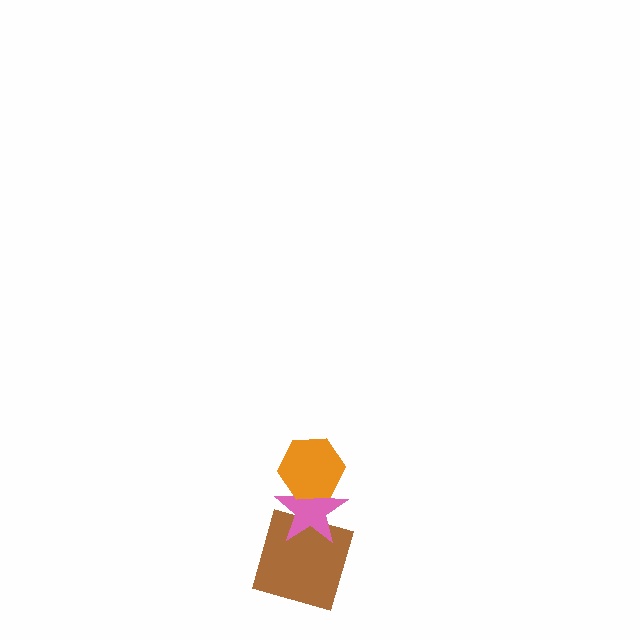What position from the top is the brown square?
The brown square is 3rd from the top.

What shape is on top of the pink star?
The orange hexagon is on top of the pink star.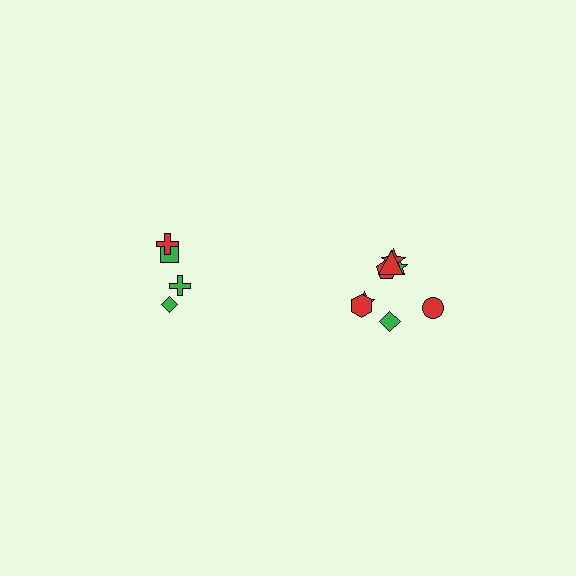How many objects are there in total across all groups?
There are 12 objects.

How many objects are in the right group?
There are 8 objects.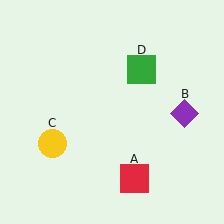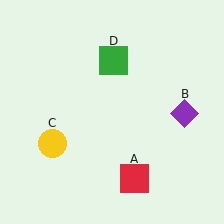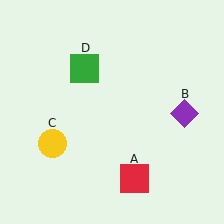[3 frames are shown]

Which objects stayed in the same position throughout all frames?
Red square (object A) and purple diamond (object B) and yellow circle (object C) remained stationary.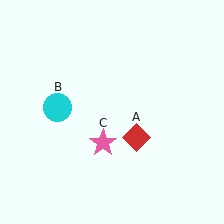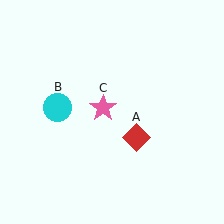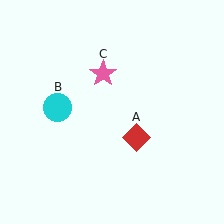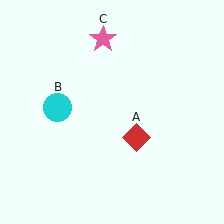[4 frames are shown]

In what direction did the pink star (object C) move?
The pink star (object C) moved up.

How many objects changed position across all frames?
1 object changed position: pink star (object C).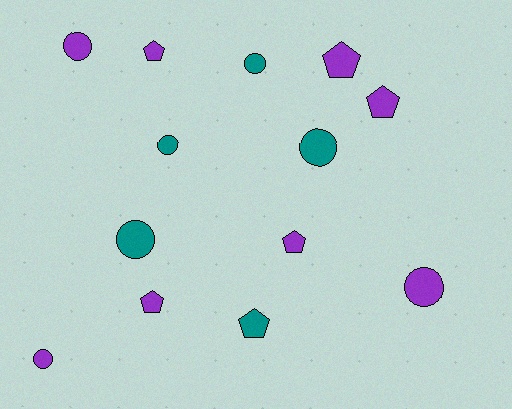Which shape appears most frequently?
Circle, with 7 objects.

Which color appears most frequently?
Purple, with 8 objects.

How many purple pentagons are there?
There are 5 purple pentagons.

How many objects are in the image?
There are 13 objects.